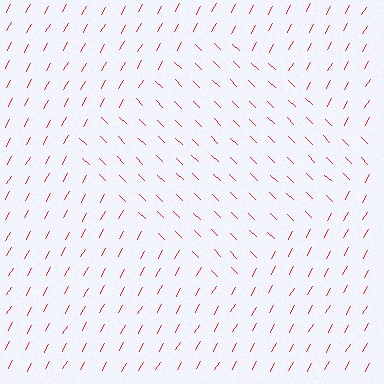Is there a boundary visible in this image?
Yes, there is a texture boundary formed by a change in line orientation.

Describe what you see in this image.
The image is filled with small red line segments. A diamond region in the image has lines oriented differently from the surrounding lines, creating a visible texture boundary.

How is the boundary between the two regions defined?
The boundary is defined purely by a change in line orientation (approximately 75 degrees difference). All lines are the same color and thickness.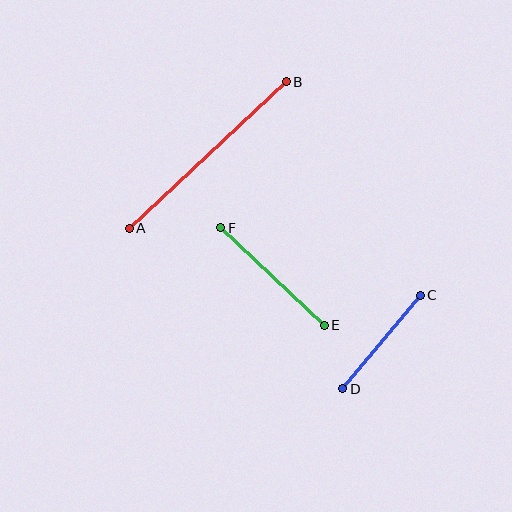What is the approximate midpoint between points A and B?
The midpoint is at approximately (208, 155) pixels.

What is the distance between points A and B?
The distance is approximately 215 pixels.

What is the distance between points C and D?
The distance is approximately 121 pixels.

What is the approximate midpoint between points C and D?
The midpoint is at approximately (381, 342) pixels.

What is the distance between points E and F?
The distance is approximately 142 pixels.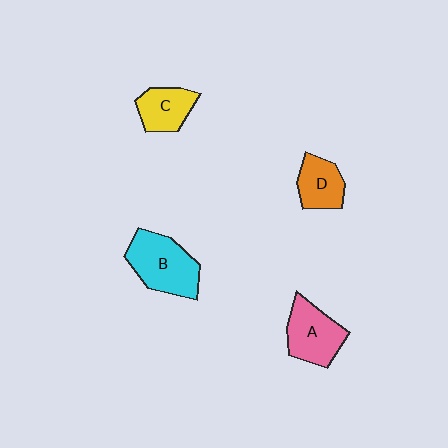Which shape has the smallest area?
Shape D (orange).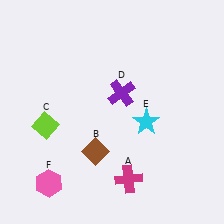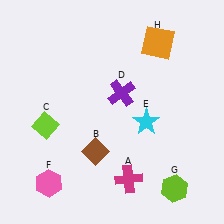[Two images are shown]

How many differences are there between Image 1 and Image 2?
There are 2 differences between the two images.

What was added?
A lime hexagon (G), an orange square (H) were added in Image 2.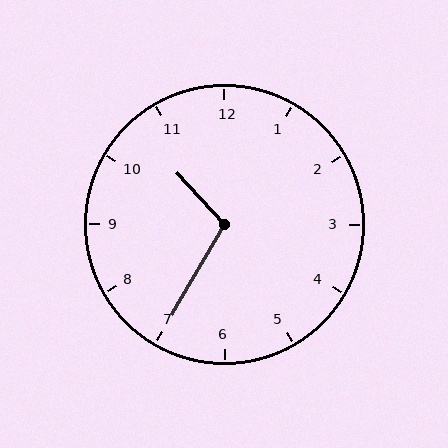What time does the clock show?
10:35.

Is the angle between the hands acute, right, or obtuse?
It is obtuse.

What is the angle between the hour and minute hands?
Approximately 108 degrees.